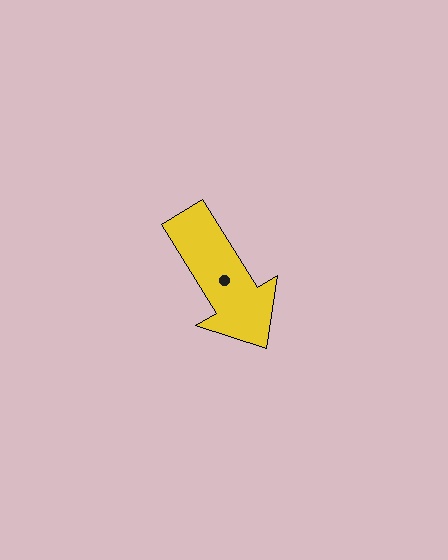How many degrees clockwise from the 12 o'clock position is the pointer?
Approximately 148 degrees.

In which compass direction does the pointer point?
Southeast.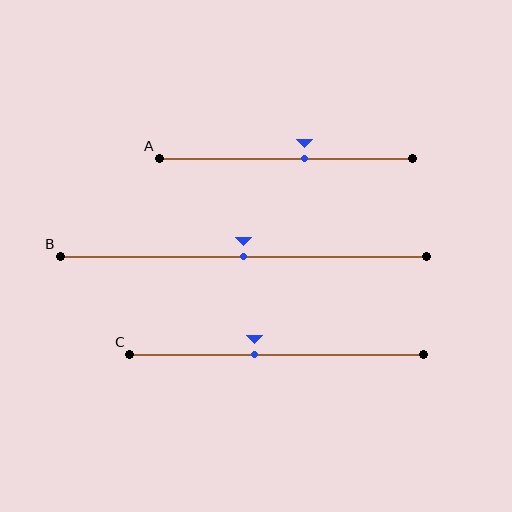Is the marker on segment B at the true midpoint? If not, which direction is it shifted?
Yes, the marker on segment B is at the true midpoint.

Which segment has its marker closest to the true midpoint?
Segment B has its marker closest to the true midpoint.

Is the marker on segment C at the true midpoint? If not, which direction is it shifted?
No, the marker on segment C is shifted to the left by about 8% of the segment length.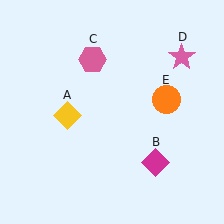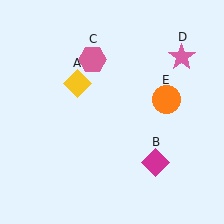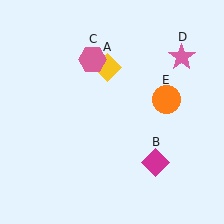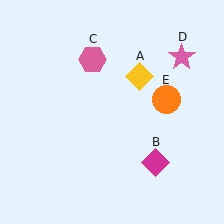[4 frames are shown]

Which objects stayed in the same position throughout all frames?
Magenta diamond (object B) and pink hexagon (object C) and pink star (object D) and orange circle (object E) remained stationary.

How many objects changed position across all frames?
1 object changed position: yellow diamond (object A).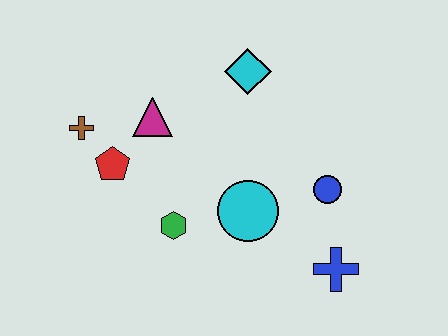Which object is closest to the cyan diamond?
The magenta triangle is closest to the cyan diamond.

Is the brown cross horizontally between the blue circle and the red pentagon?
No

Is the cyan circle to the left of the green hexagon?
No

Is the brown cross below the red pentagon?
No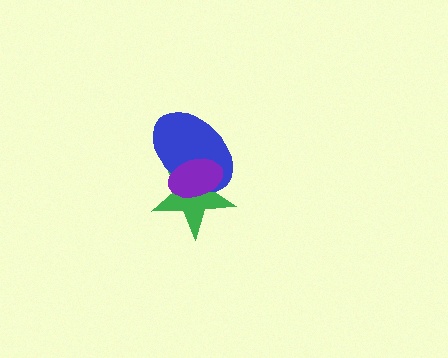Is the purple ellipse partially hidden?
No, no other shape covers it.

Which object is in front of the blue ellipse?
The purple ellipse is in front of the blue ellipse.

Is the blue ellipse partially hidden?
Yes, it is partially covered by another shape.